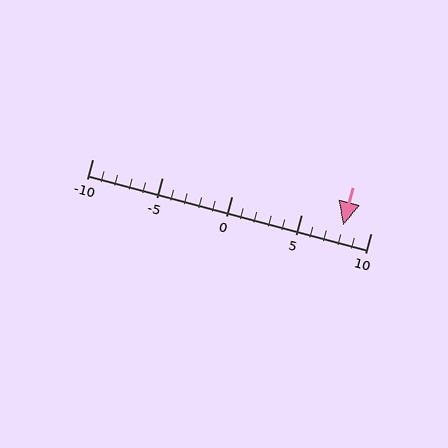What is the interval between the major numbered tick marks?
The major tick marks are spaced 5 units apart.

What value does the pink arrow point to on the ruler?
The pink arrow points to approximately 8.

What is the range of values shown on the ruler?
The ruler shows values from -10 to 10.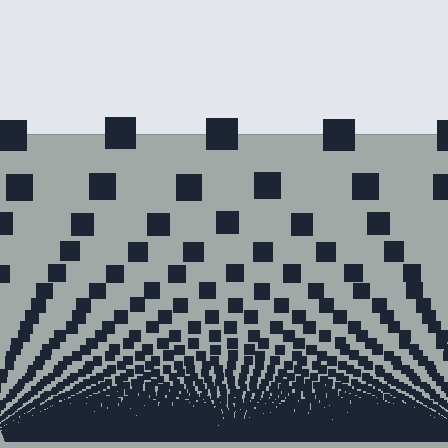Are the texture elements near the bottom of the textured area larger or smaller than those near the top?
Smaller. The gradient is inverted — elements near the bottom are smaller and denser.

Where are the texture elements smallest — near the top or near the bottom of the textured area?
Near the bottom.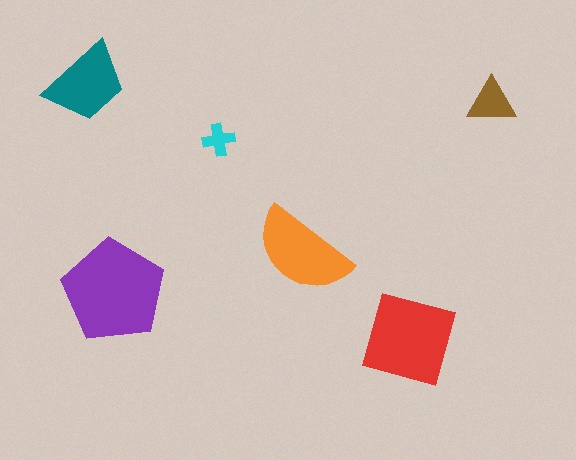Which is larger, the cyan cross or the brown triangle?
The brown triangle.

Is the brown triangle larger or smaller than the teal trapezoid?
Smaller.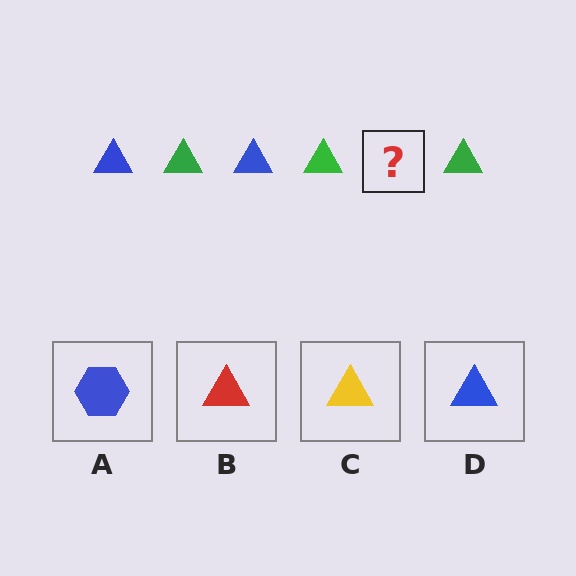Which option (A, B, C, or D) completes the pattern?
D.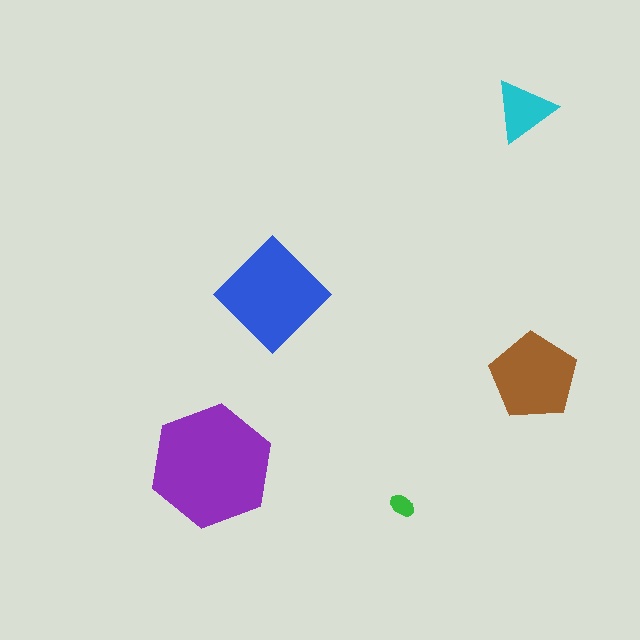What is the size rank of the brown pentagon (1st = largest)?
3rd.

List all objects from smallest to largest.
The green ellipse, the cyan triangle, the brown pentagon, the blue diamond, the purple hexagon.